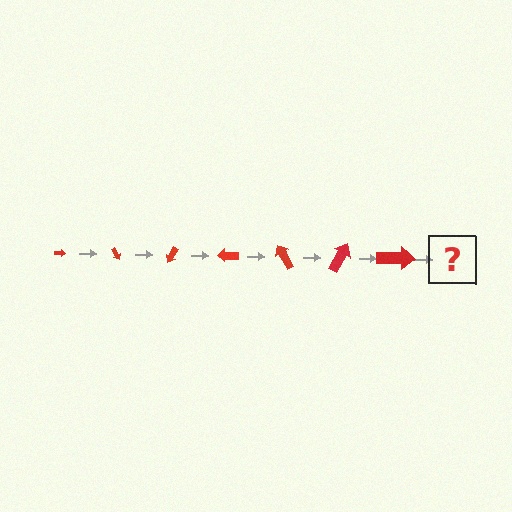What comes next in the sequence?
The next element should be an arrow, larger than the previous one and rotated 420 degrees from the start.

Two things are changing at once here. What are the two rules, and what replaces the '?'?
The two rules are that the arrow grows larger each step and it rotates 60 degrees each step. The '?' should be an arrow, larger than the previous one and rotated 420 degrees from the start.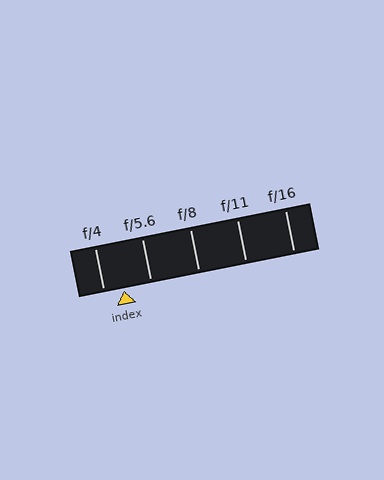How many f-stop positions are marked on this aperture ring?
There are 5 f-stop positions marked.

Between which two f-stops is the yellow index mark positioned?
The index mark is between f/4 and f/5.6.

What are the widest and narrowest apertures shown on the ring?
The widest aperture shown is f/4 and the narrowest is f/16.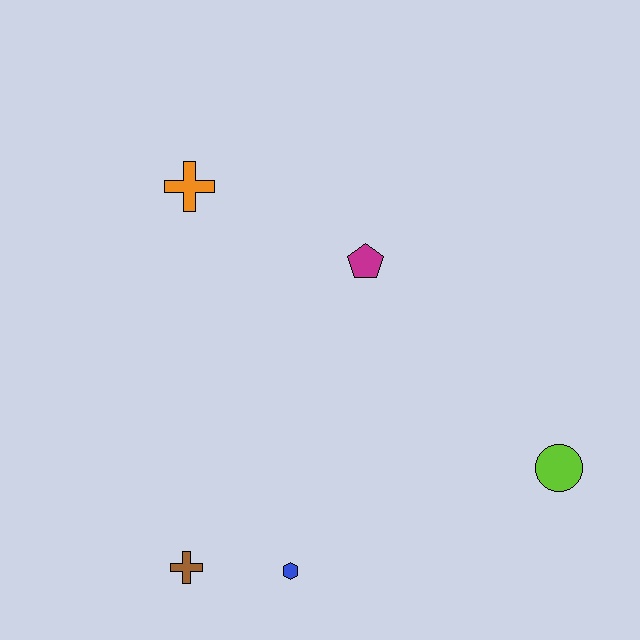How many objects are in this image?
There are 5 objects.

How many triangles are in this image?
There are no triangles.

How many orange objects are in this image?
There is 1 orange object.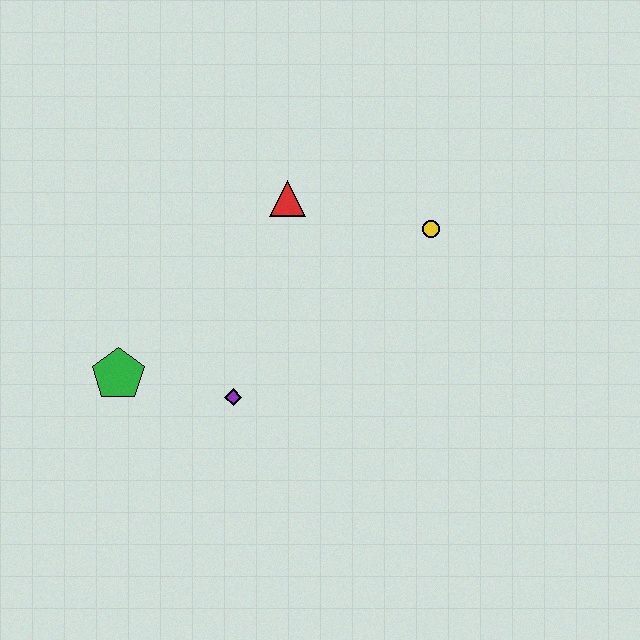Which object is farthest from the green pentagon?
The yellow circle is farthest from the green pentagon.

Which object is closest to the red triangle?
The yellow circle is closest to the red triangle.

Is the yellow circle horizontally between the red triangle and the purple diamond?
No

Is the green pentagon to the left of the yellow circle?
Yes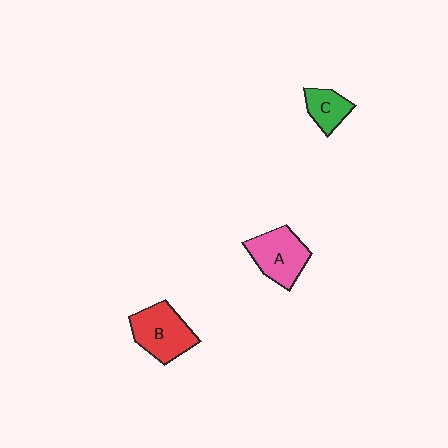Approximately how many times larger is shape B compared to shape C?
Approximately 1.8 times.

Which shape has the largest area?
Shape B (red).